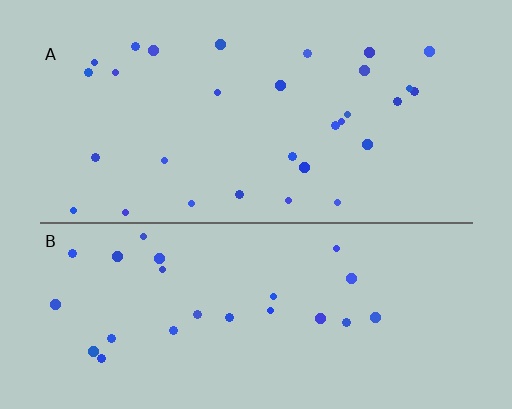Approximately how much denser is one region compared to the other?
Approximately 1.2× — region A over region B.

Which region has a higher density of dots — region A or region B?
A (the top).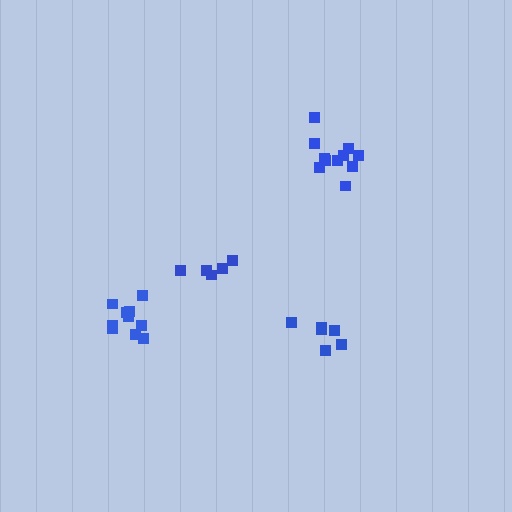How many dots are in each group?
Group 1: 6 dots, Group 2: 11 dots, Group 3: 5 dots, Group 4: 10 dots (32 total).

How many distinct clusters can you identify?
There are 4 distinct clusters.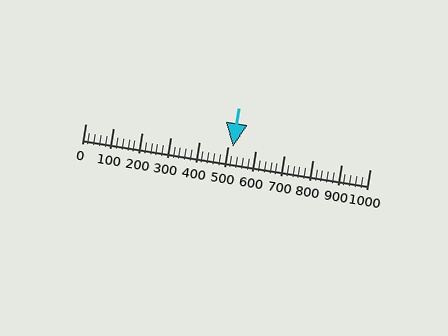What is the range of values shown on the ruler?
The ruler shows values from 0 to 1000.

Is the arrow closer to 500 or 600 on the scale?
The arrow is closer to 500.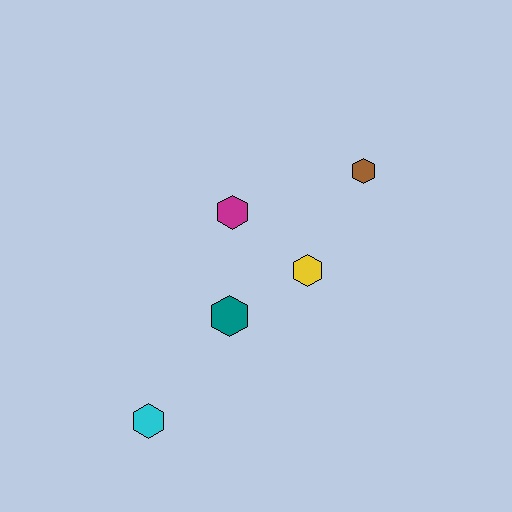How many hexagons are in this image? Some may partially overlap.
There are 5 hexagons.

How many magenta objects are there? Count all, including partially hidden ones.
There is 1 magenta object.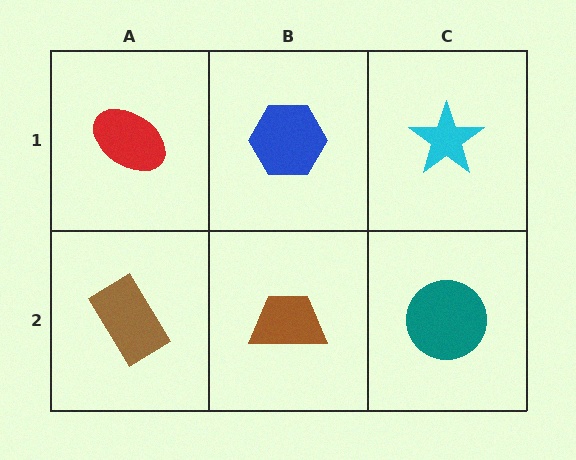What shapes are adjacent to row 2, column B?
A blue hexagon (row 1, column B), a brown rectangle (row 2, column A), a teal circle (row 2, column C).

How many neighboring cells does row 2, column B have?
3.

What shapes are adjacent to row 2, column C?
A cyan star (row 1, column C), a brown trapezoid (row 2, column B).